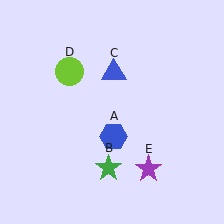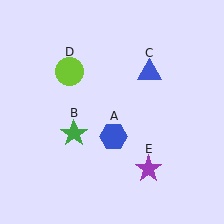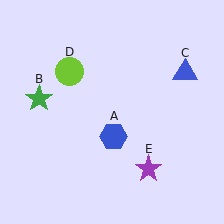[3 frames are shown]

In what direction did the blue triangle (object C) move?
The blue triangle (object C) moved right.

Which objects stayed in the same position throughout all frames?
Blue hexagon (object A) and lime circle (object D) and purple star (object E) remained stationary.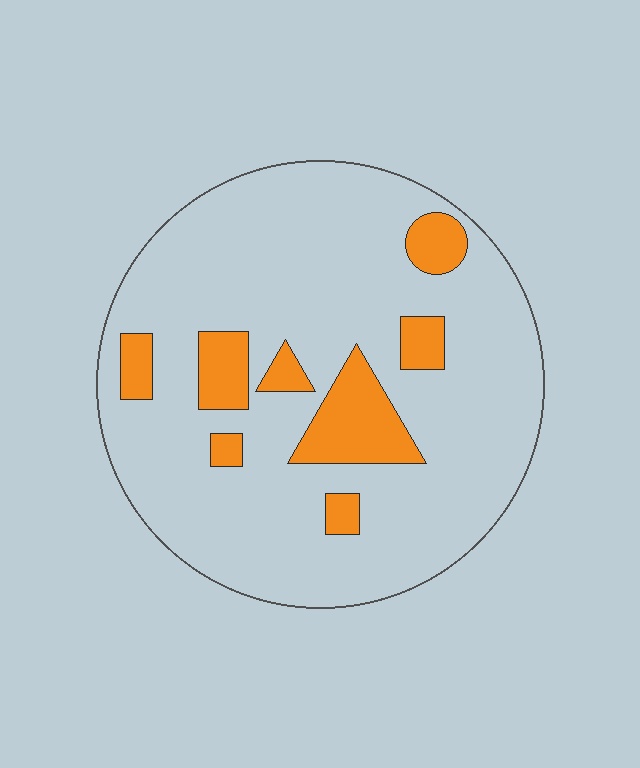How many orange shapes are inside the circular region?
8.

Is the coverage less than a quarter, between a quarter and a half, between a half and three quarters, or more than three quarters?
Less than a quarter.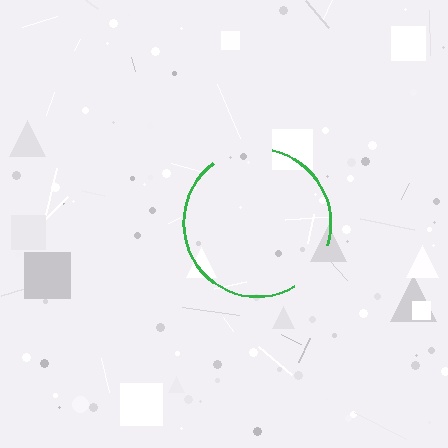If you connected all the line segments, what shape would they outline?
They would outline a circle.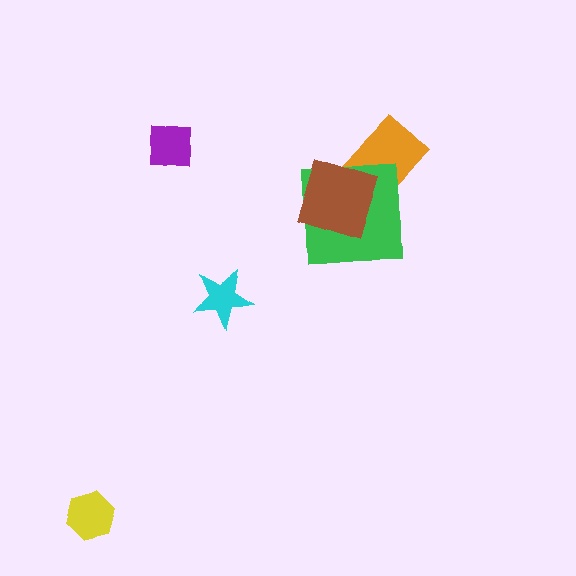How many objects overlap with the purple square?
0 objects overlap with the purple square.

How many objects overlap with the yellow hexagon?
0 objects overlap with the yellow hexagon.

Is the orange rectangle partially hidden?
Yes, it is partially covered by another shape.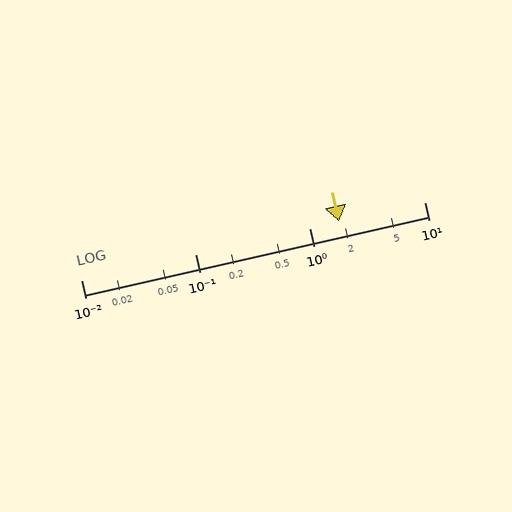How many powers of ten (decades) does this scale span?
The scale spans 3 decades, from 0.01 to 10.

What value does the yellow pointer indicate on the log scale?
The pointer indicates approximately 1.8.